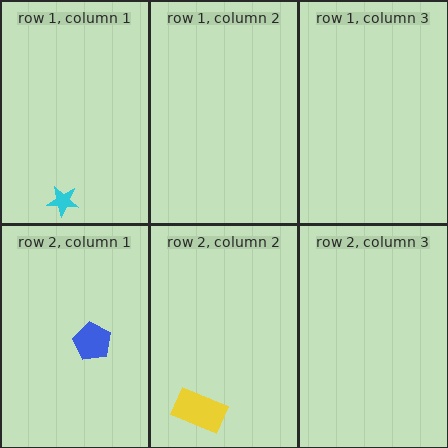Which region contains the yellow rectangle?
The row 2, column 2 region.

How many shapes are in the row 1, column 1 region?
1.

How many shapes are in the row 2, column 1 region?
1.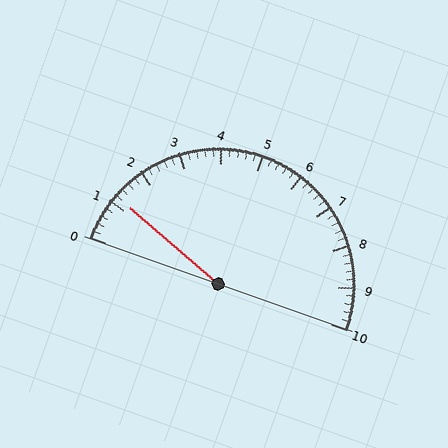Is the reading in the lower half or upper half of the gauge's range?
The reading is in the lower half of the range (0 to 10).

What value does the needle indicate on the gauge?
The needle indicates approximately 1.2.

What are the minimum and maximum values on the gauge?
The gauge ranges from 0 to 10.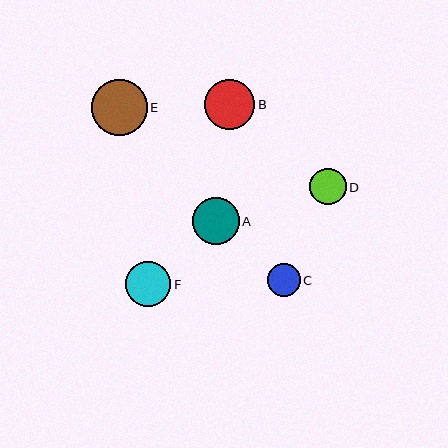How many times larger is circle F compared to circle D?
Circle F is approximately 1.2 times the size of circle D.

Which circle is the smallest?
Circle C is the smallest with a size of approximately 33 pixels.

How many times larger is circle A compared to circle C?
Circle A is approximately 1.4 times the size of circle C.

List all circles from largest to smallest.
From largest to smallest: E, B, A, F, D, C.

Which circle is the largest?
Circle E is the largest with a size of approximately 55 pixels.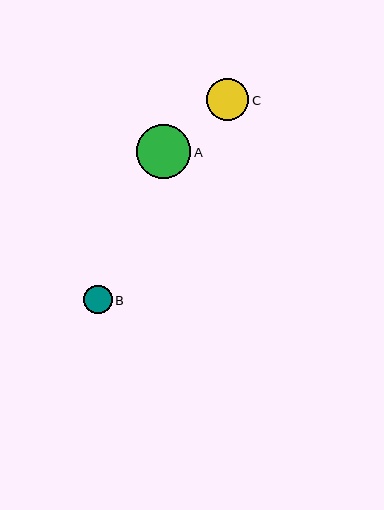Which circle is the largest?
Circle A is the largest with a size of approximately 54 pixels.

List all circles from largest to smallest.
From largest to smallest: A, C, B.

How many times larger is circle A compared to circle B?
Circle A is approximately 1.9 times the size of circle B.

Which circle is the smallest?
Circle B is the smallest with a size of approximately 28 pixels.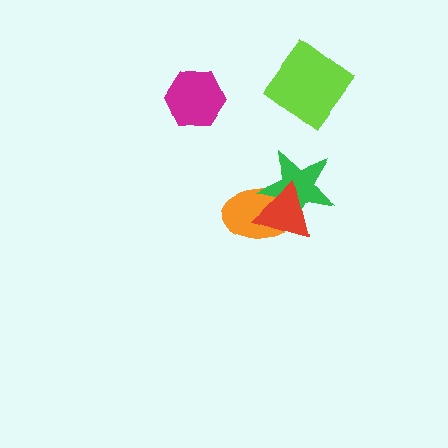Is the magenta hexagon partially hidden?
No, no other shape covers it.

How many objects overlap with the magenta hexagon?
0 objects overlap with the magenta hexagon.